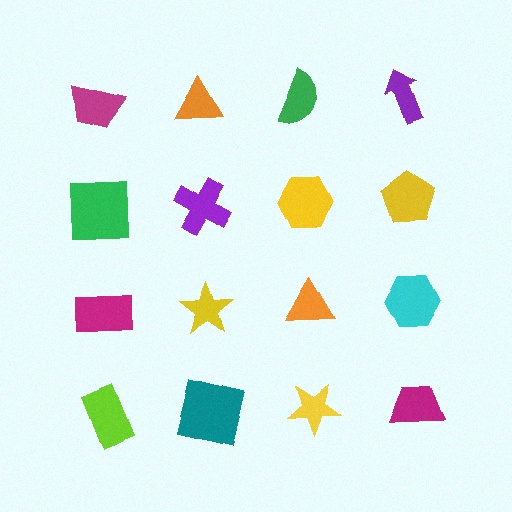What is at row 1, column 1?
A magenta trapezoid.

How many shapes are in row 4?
4 shapes.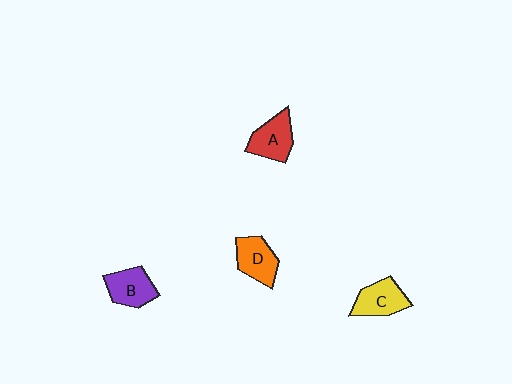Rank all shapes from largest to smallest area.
From largest to smallest: A (red), C (yellow), D (orange), B (purple).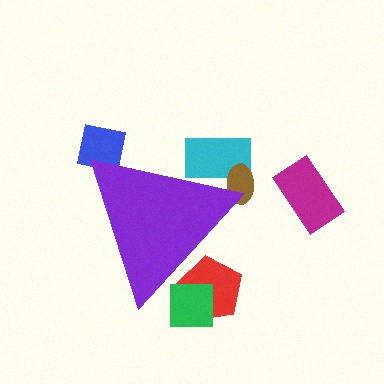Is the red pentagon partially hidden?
Yes, the red pentagon is partially hidden behind the purple triangle.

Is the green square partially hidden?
Yes, the green square is partially hidden behind the purple triangle.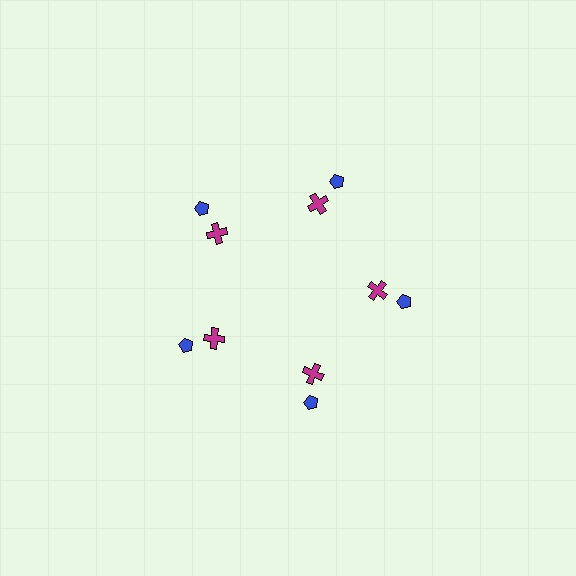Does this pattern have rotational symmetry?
Yes, this pattern has 5-fold rotational symmetry. It looks the same after rotating 72 degrees around the center.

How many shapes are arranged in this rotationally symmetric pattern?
There are 10 shapes, arranged in 5 groups of 2.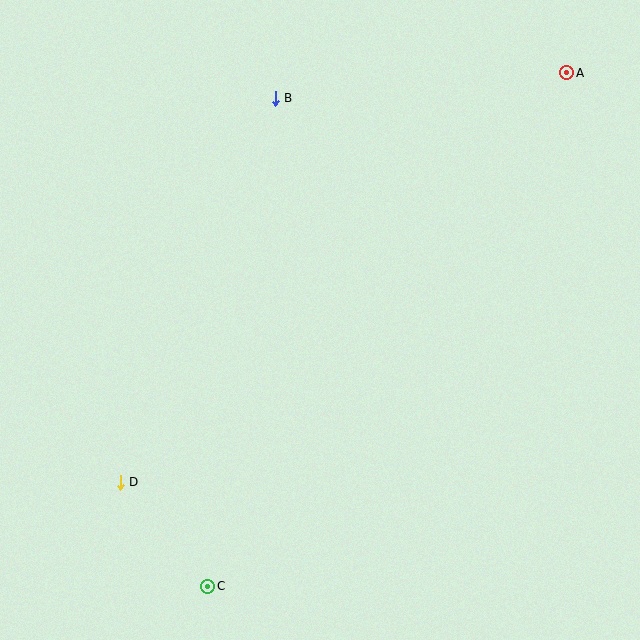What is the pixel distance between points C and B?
The distance between C and B is 493 pixels.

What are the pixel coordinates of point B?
Point B is at (275, 98).